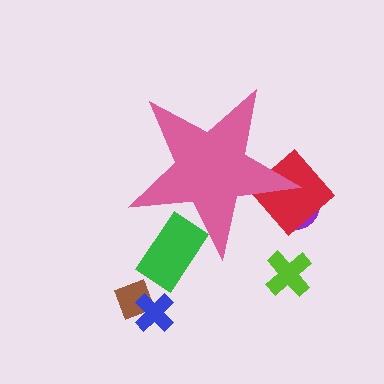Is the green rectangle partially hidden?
Yes, the green rectangle is partially hidden behind the pink star.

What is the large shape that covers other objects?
A pink star.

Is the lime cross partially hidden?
No, the lime cross is fully visible.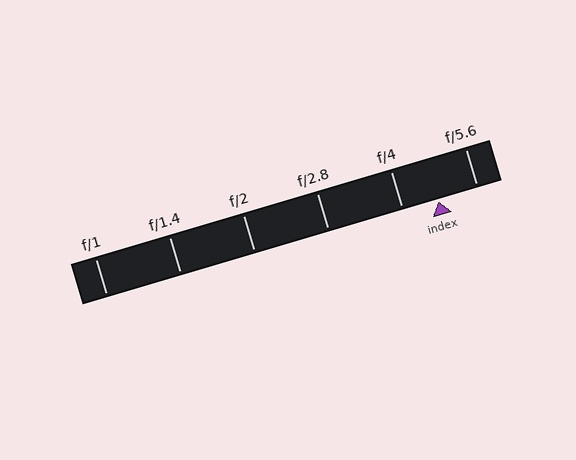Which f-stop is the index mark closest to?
The index mark is closest to f/4.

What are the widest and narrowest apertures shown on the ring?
The widest aperture shown is f/1 and the narrowest is f/5.6.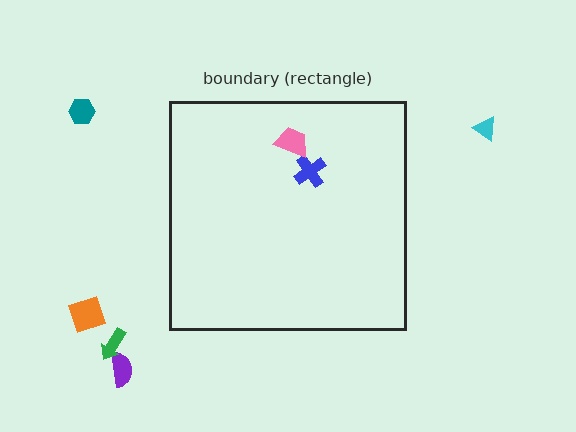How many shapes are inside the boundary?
2 inside, 5 outside.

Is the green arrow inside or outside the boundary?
Outside.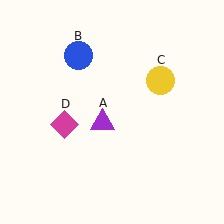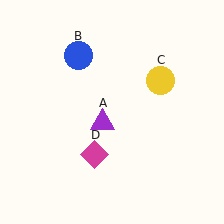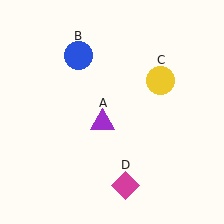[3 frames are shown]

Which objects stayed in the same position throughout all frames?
Purple triangle (object A) and blue circle (object B) and yellow circle (object C) remained stationary.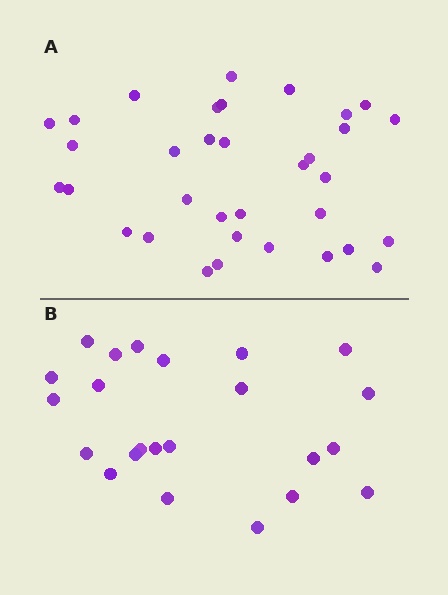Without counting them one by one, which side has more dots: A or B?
Region A (the top region) has more dots.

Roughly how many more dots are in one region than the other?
Region A has roughly 12 or so more dots than region B.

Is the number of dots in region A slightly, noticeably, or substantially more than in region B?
Region A has substantially more. The ratio is roughly 1.5 to 1.